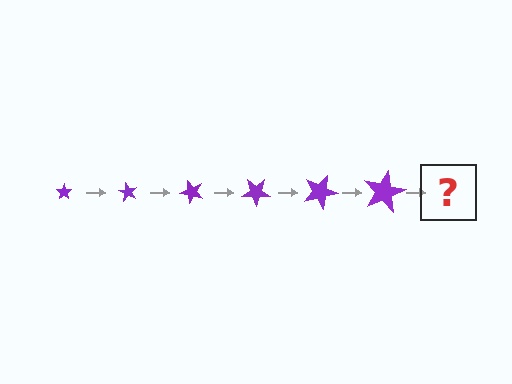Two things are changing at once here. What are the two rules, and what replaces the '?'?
The two rules are that the star grows larger each step and it rotates 60 degrees each step. The '?' should be a star, larger than the previous one and rotated 360 degrees from the start.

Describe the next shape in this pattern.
It should be a star, larger than the previous one and rotated 360 degrees from the start.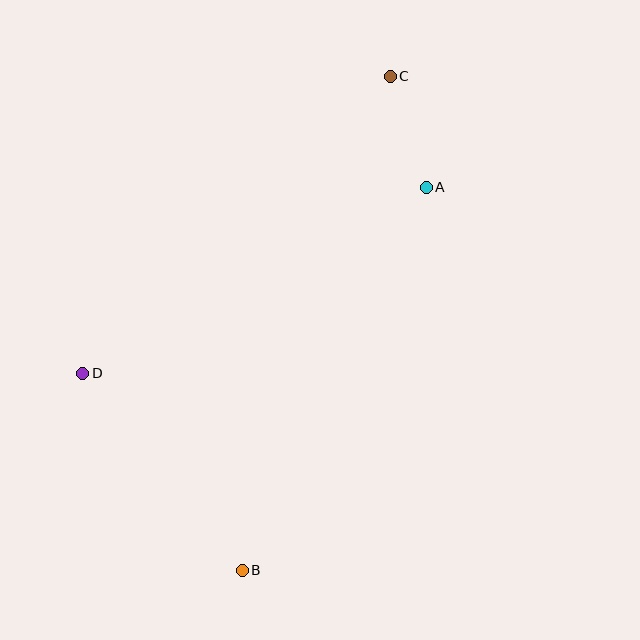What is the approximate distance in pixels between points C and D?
The distance between C and D is approximately 428 pixels.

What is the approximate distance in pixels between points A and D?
The distance between A and D is approximately 391 pixels.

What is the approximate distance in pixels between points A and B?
The distance between A and B is approximately 425 pixels.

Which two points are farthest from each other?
Points B and C are farthest from each other.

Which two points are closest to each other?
Points A and C are closest to each other.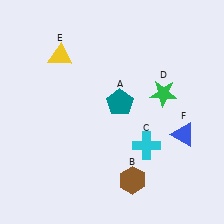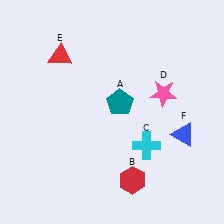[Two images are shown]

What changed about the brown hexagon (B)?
In Image 1, B is brown. In Image 2, it changed to red.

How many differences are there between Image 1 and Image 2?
There are 3 differences between the two images.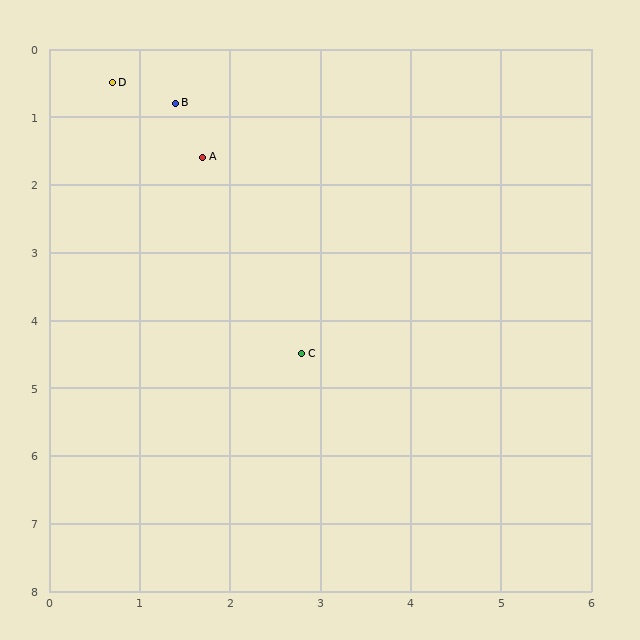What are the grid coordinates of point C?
Point C is at approximately (2.8, 4.5).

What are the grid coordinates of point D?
Point D is at approximately (0.7, 0.5).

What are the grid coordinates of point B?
Point B is at approximately (1.4, 0.8).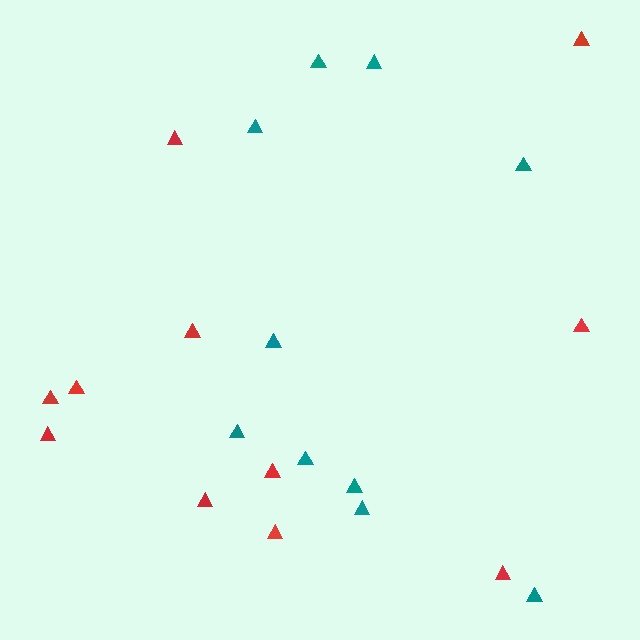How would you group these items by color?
There are 2 groups: one group of red triangles (11) and one group of teal triangles (10).